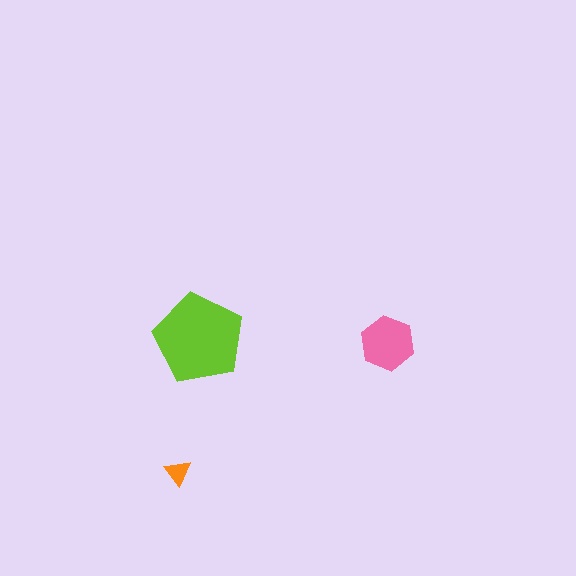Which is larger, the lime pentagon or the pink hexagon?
The lime pentagon.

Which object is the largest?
The lime pentagon.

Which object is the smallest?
The orange triangle.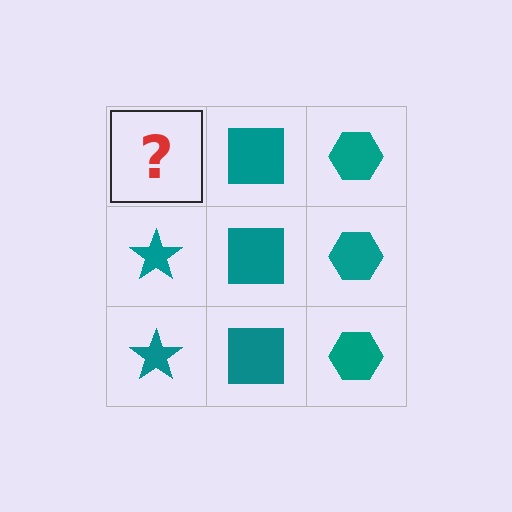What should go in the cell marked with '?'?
The missing cell should contain a teal star.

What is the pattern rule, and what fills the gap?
The rule is that each column has a consistent shape. The gap should be filled with a teal star.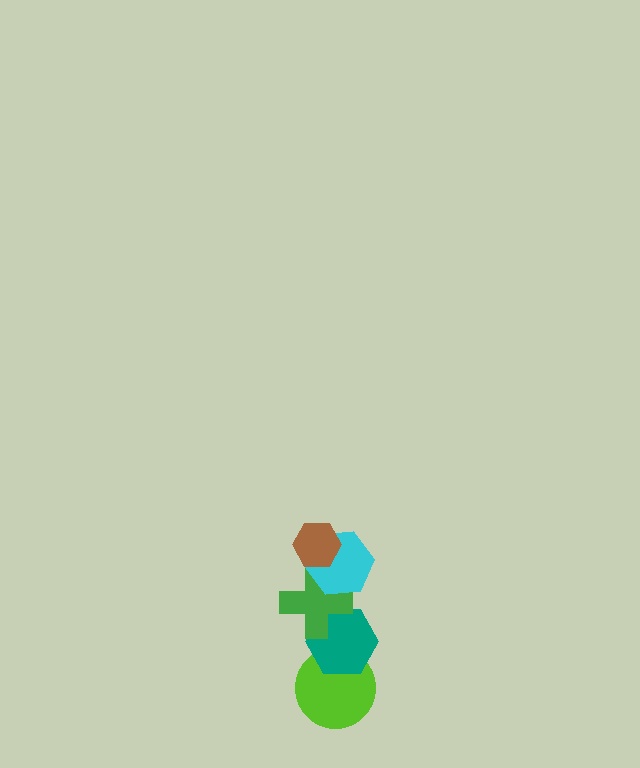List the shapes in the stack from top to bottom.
From top to bottom: the brown hexagon, the cyan hexagon, the green cross, the teal hexagon, the lime circle.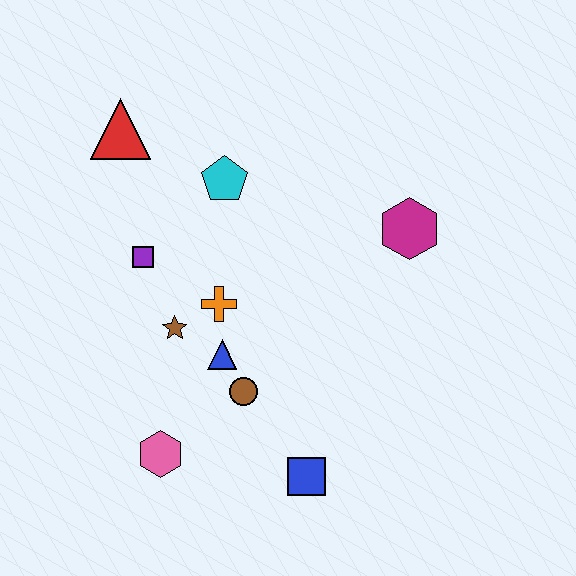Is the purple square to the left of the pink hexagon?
Yes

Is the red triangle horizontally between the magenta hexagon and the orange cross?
No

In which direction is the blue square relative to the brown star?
The blue square is below the brown star.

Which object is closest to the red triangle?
The cyan pentagon is closest to the red triangle.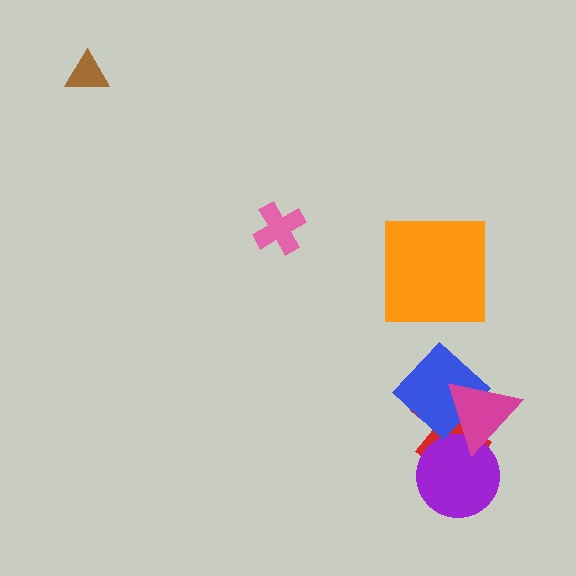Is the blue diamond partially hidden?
Yes, it is partially covered by another shape.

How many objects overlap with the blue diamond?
2 objects overlap with the blue diamond.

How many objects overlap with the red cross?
3 objects overlap with the red cross.